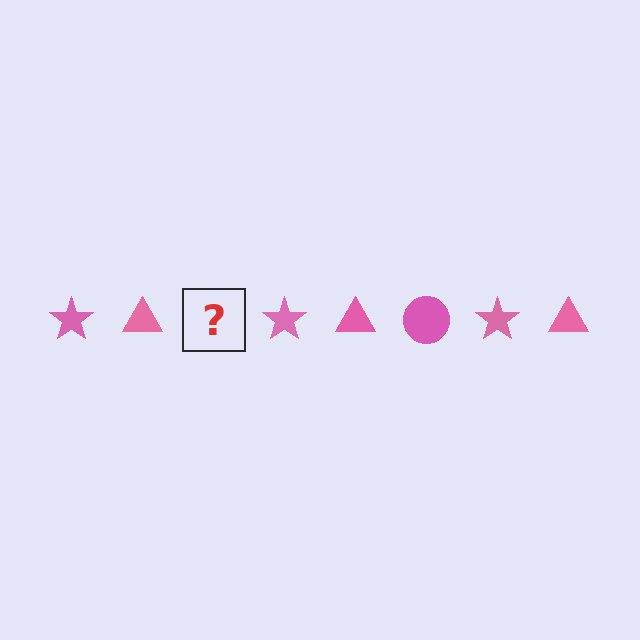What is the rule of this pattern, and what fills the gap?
The rule is that the pattern cycles through star, triangle, circle shapes in pink. The gap should be filled with a pink circle.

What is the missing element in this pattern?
The missing element is a pink circle.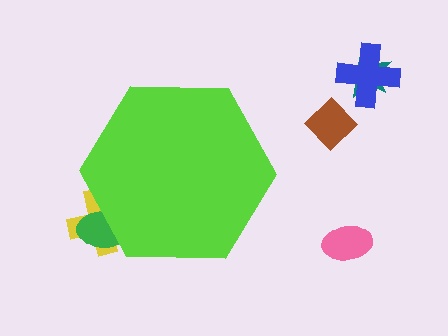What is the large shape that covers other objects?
A lime hexagon.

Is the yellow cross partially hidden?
Yes, the yellow cross is partially hidden behind the lime hexagon.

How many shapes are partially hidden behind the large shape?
2 shapes are partially hidden.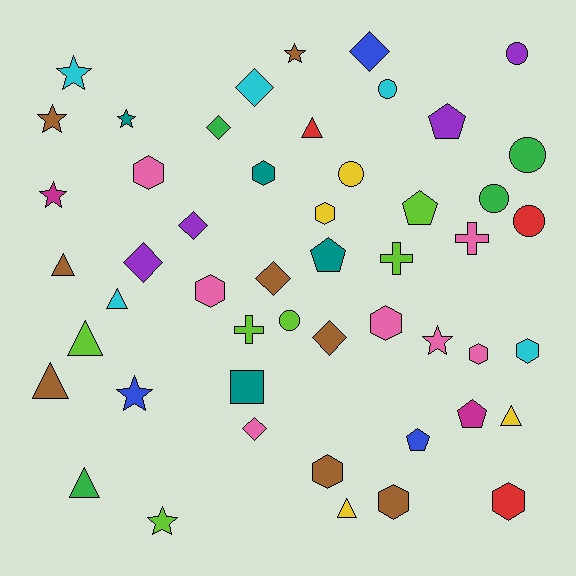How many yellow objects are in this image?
There are 4 yellow objects.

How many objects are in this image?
There are 50 objects.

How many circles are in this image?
There are 7 circles.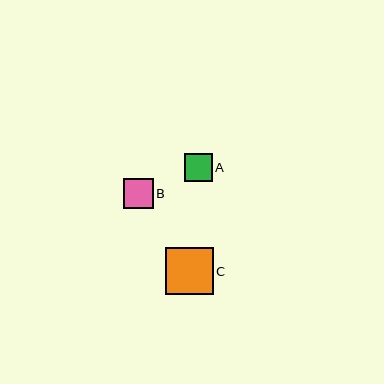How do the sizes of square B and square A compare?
Square B and square A are approximately the same size.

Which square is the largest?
Square C is the largest with a size of approximately 47 pixels.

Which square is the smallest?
Square A is the smallest with a size of approximately 28 pixels.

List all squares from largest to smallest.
From largest to smallest: C, B, A.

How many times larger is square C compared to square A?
Square C is approximately 1.7 times the size of square A.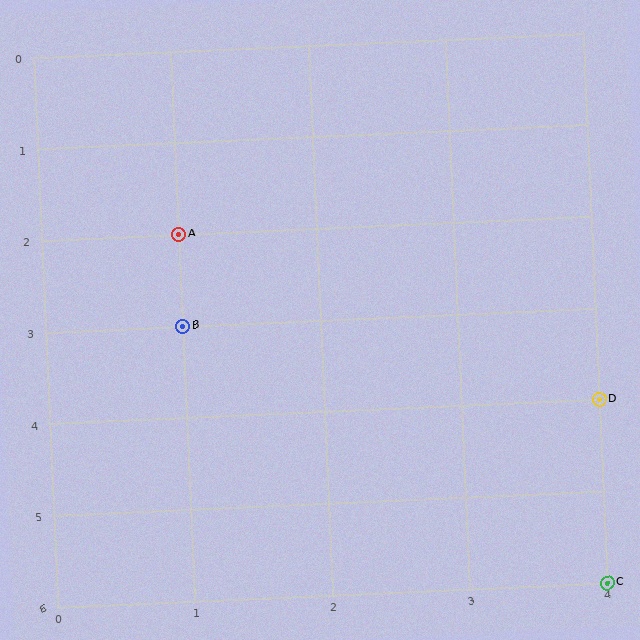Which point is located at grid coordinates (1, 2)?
Point A is at (1, 2).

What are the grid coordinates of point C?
Point C is at grid coordinates (4, 6).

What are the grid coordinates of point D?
Point D is at grid coordinates (4, 4).